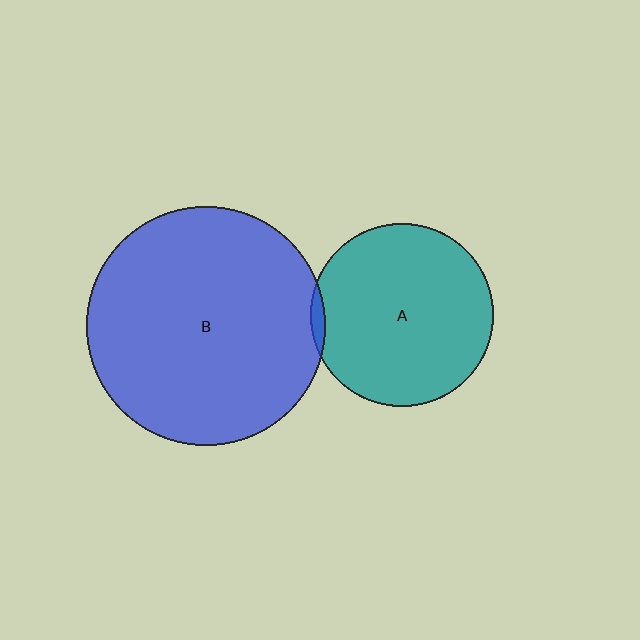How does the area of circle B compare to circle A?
Approximately 1.7 times.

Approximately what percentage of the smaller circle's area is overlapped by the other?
Approximately 5%.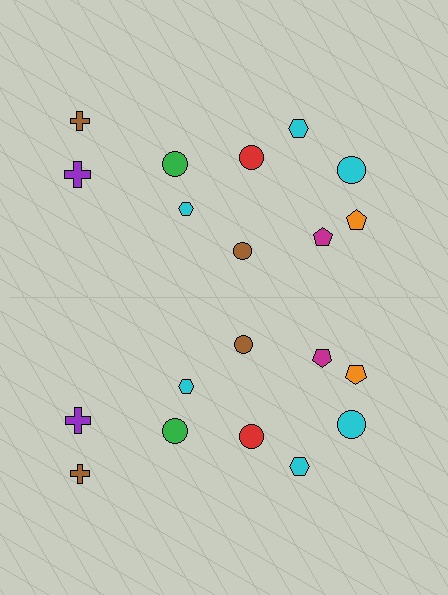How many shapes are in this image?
There are 20 shapes in this image.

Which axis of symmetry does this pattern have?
The pattern has a horizontal axis of symmetry running through the center of the image.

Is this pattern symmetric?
Yes, this pattern has bilateral (reflection) symmetry.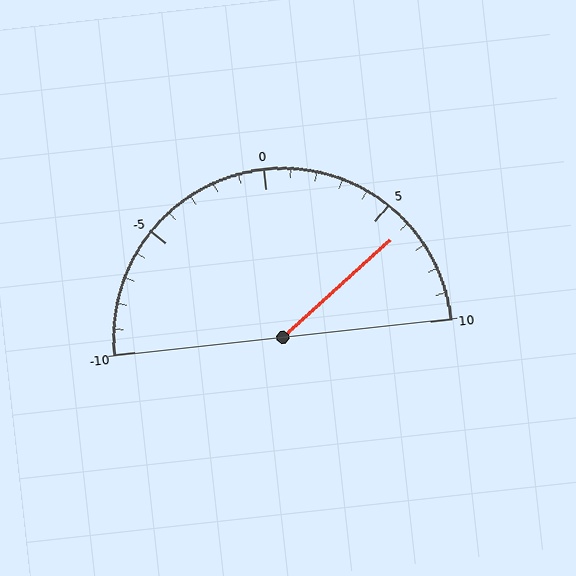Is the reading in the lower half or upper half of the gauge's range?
The reading is in the upper half of the range (-10 to 10).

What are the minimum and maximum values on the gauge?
The gauge ranges from -10 to 10.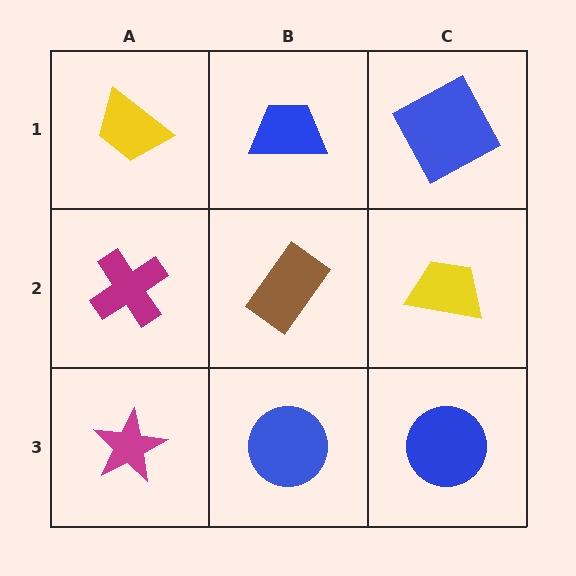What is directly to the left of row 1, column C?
A blue trapezoid.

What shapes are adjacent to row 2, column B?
A blue trapezoid (row 1, column B), a blue circle (row 3, column B), a magenta cross (row 2, column A), a yellow trapezoid (row 2, column C).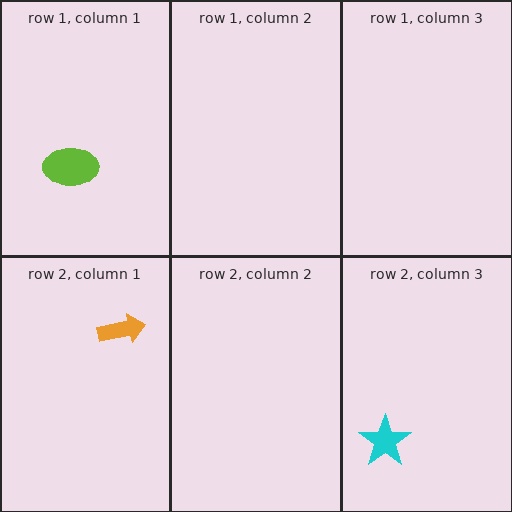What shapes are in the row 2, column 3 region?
The cyan star.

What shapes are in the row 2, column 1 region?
The orange arrow.